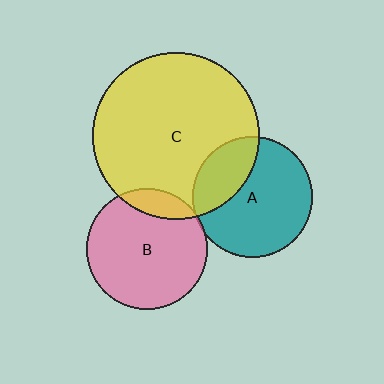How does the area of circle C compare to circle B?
Approximately 1.9 times.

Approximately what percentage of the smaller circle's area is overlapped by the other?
Approximately 15%.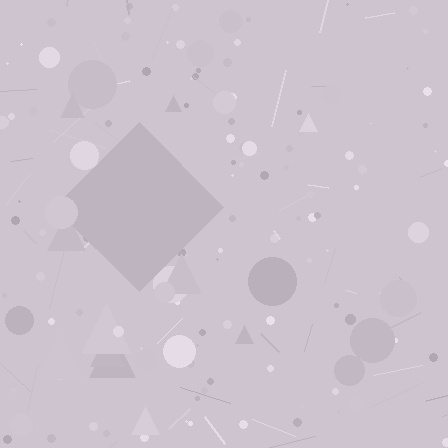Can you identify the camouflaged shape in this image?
The camouflaged shape is a diamond.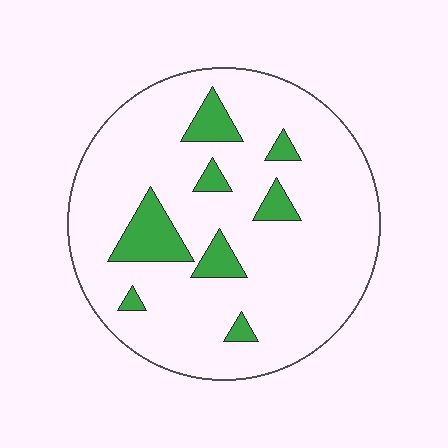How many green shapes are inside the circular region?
8.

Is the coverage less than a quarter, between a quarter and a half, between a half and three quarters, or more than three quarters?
Less than a quarter.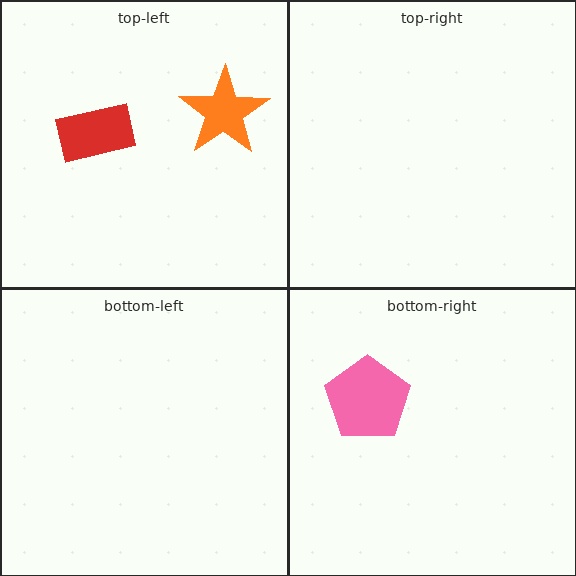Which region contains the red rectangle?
The top-left region.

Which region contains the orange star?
The top-left region.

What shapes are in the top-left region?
The red rectangle, the orange star.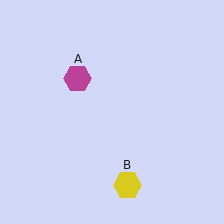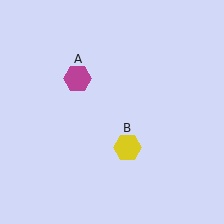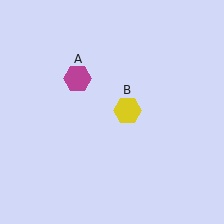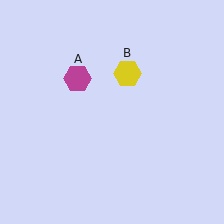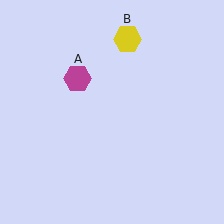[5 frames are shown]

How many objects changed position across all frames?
1 object changed position: yellow hexagon (object B).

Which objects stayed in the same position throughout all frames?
Magenta hexagon (object A) remained stationary.